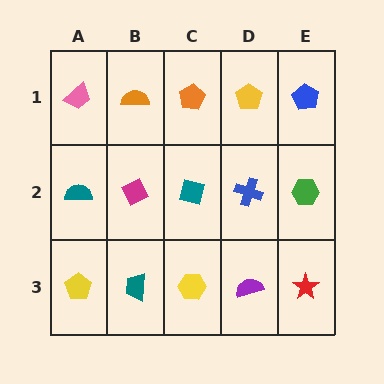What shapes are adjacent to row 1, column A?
A teal semicircle (row 2, column A), an orange semicircle (row 1, column B).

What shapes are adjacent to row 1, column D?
A blue cross (row 2, column D), an orange pentagon (row 1, column C), a blue pentagon (row 1, column E).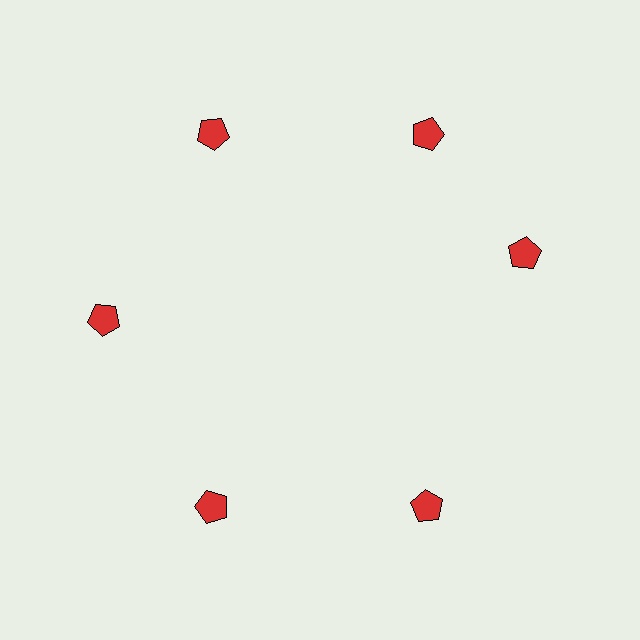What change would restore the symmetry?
The symmetry would be restored by rotating it back into even spacing with its neighbors so that all 6 pentagons sit at equal angles and equal distance from the center.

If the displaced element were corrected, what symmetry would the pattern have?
It would have 6-fold rotational symmetry — the pattern would map onto itself every 60 degrees.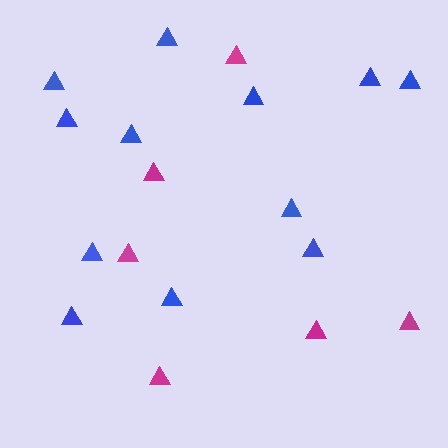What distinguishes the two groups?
There are 2 groups: one group of blue triangles (12) and one group of magenta triangles (6).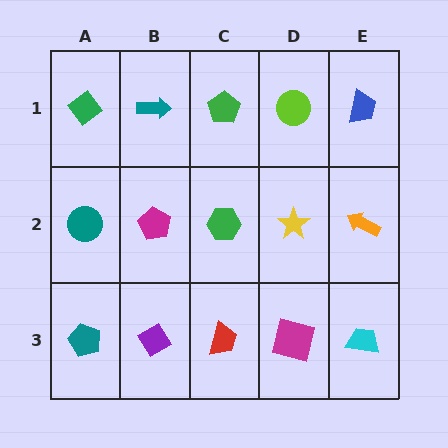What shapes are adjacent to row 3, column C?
A green hexagon (row 2, column C), a purple diamond (row 3, column B), a magenta square (row 3, column D).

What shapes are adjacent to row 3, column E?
An orange arrow (row 2, column E), a magenta square (row 3, column D).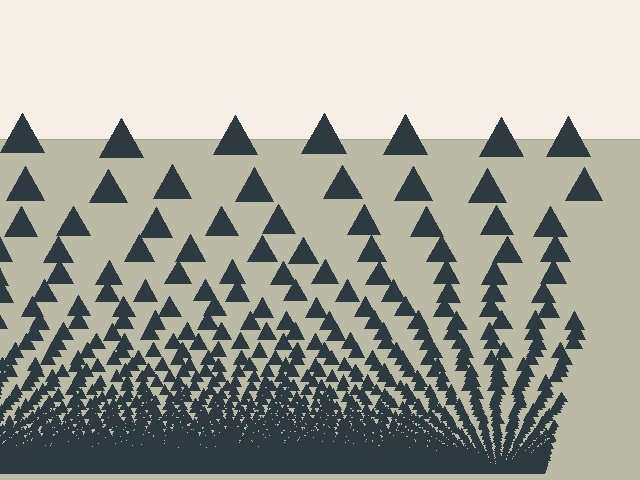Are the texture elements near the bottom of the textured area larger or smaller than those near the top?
Smaller. The gradient is inverted — elements near the bottom are smaller and denser.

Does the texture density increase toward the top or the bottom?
Density increases toward the bottom.